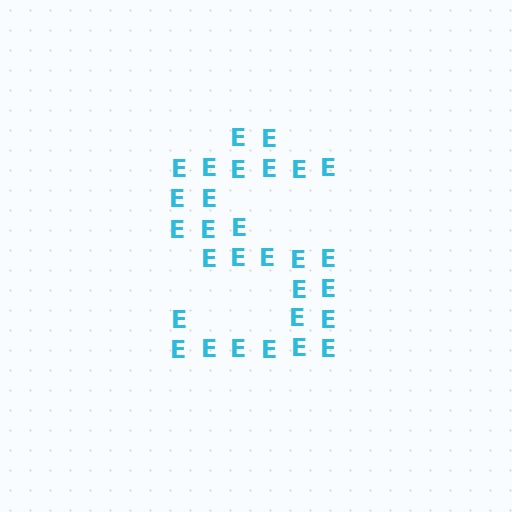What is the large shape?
The large shape is the letter S.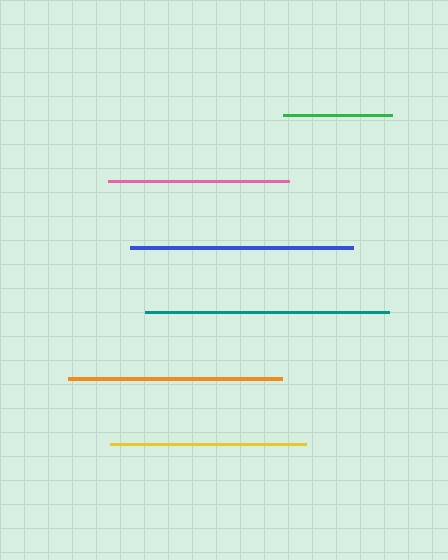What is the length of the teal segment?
The teal segment is approximately 243 pixels long.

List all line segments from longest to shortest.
From longest to shortest: teal, blue, orange, yellow, pink, green.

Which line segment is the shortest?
The green line is the shortest at approximately 109 pixels.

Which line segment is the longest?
The teal line is the longest at approximately 243 pixels.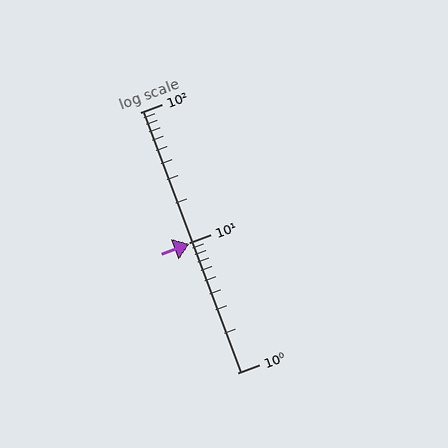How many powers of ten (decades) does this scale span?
The scale spans 2 decades, from 1 to 100.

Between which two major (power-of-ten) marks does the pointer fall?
The pointer is between 1 and 10.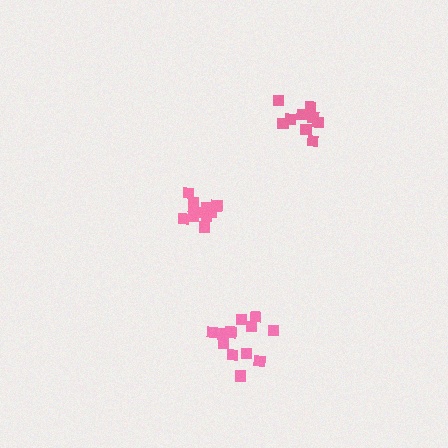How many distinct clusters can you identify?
There are 3 distinct clusters.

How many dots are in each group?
Group 1: 12 dots, Group 2: 12 dots, Group 3: 9 dots (33 total).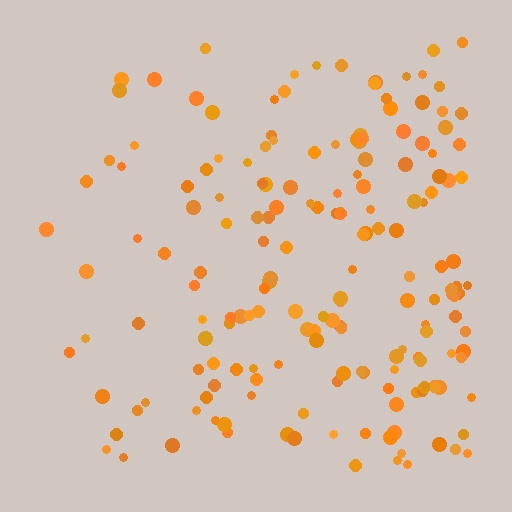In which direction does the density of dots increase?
From left to right, with the right side densest.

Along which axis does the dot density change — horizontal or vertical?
Horizontal.